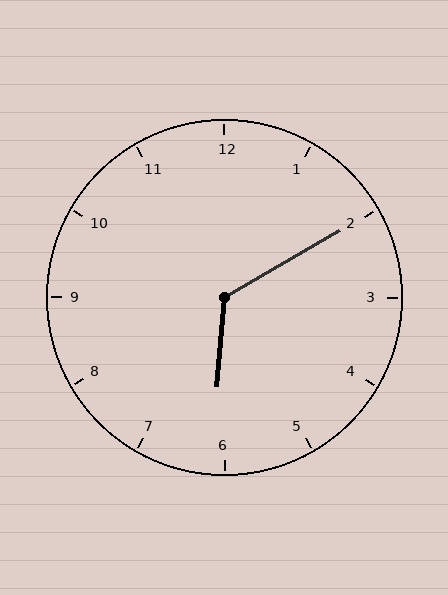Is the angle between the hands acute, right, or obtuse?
It is obtuse.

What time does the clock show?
6:10.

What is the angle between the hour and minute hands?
Approximately 125 degrees.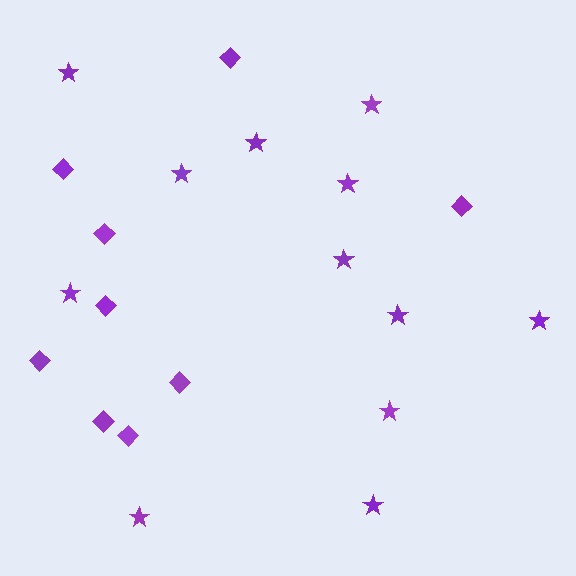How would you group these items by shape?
There are 2 groups: one group of stars (12) and one group of diamonds (9).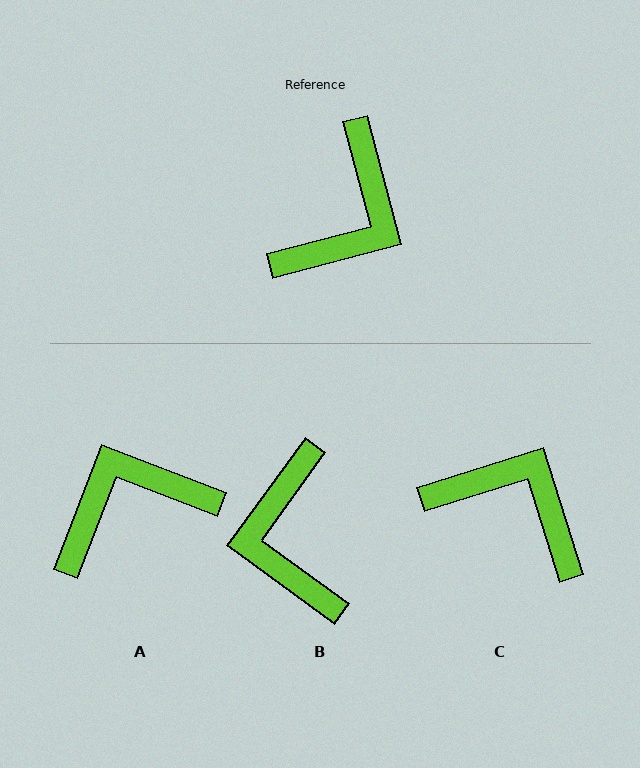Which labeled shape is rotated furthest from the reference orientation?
A, about 144 degrees away.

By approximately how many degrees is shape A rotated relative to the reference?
Approximately 144 degrees counter-clockwise.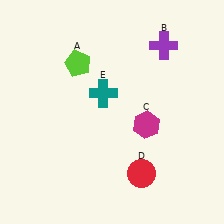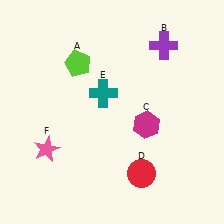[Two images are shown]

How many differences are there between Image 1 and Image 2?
There is 1 difference between the two images.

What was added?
A pink star (F) was added in Image 2.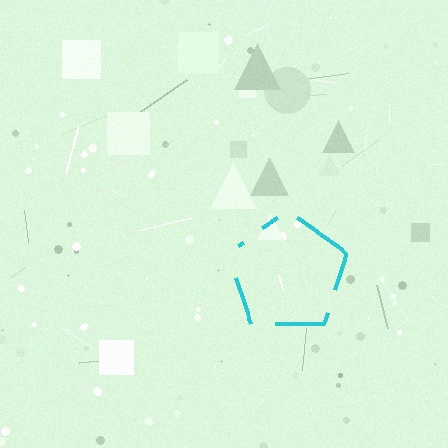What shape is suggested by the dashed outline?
The dashed outline suggests a pentagon.